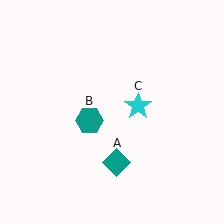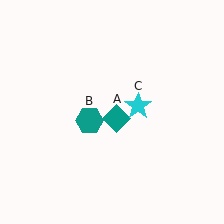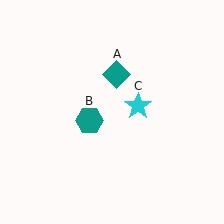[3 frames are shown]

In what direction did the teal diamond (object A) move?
The teal diamond (object A) moved up.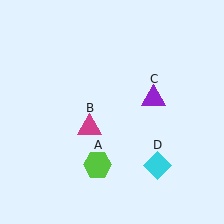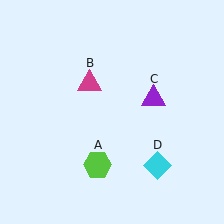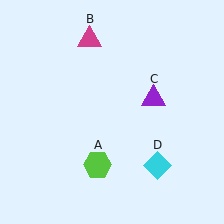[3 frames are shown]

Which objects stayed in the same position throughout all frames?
Lime hexagon (object A) and purple triangle (object C) and cyan diamond (object D) remained stationary.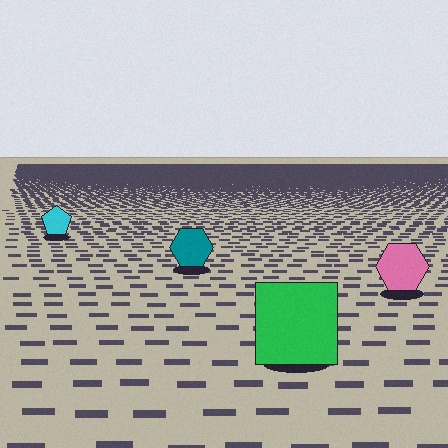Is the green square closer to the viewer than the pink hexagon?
Yes. The green square is closer — you can tell from the texture gradient: the ground texture is coarser near it.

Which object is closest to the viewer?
The green square is closest. The texture marks near it are larger and more spread out.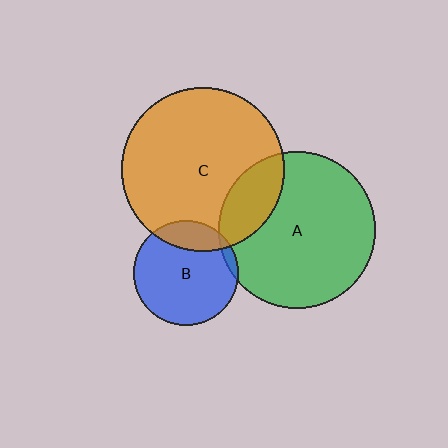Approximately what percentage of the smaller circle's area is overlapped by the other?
Approximately 20%.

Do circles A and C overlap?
Yes.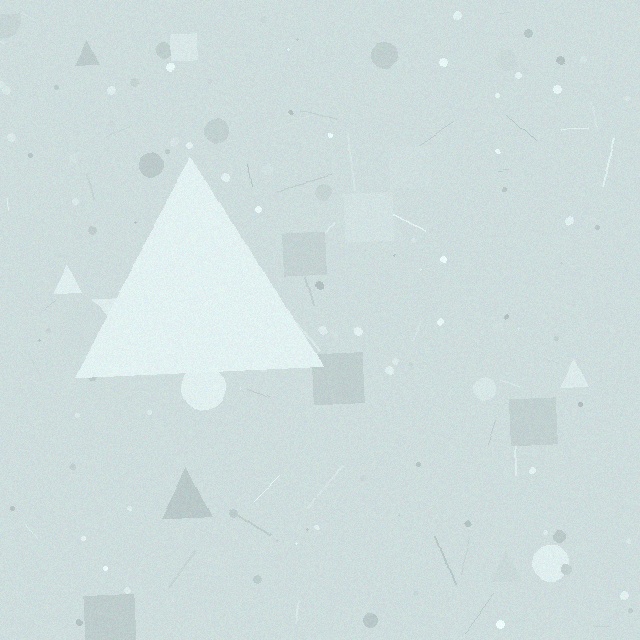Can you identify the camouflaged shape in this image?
The camouflaged shape is a triangle.